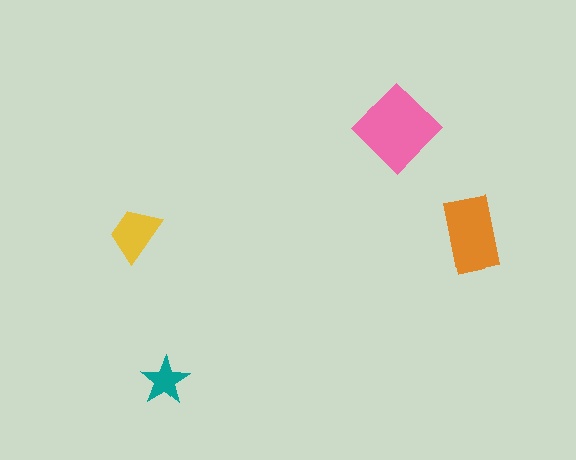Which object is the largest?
The pink diamond.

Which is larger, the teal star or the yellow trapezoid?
The yellow trapezoid.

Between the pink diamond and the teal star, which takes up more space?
The pink diamond.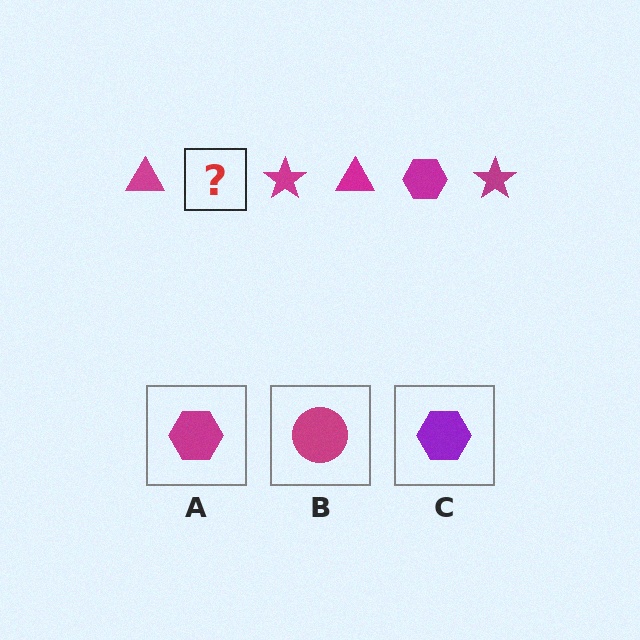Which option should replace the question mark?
Option A.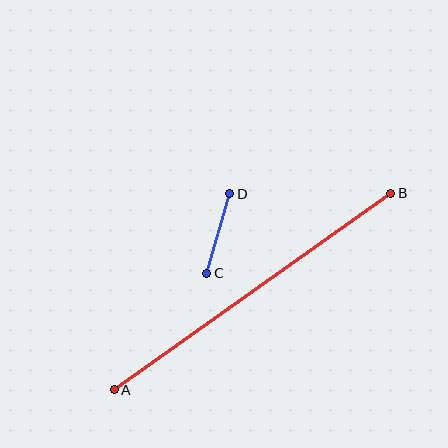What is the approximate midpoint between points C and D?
The midpoint is at approximately (218, 234) pixels.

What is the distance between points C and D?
The distance is approximately 83 pixels.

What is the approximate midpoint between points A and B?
The midpoint is at approximately (252, 291) pixels.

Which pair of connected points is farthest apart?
Points A and B are farthest apart.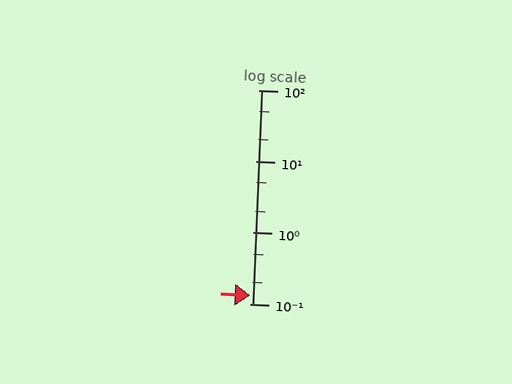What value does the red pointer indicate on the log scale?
The pointer indicates approximately 0.13.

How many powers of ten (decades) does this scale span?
The scale spans 3 decades, from 0.1 to 100.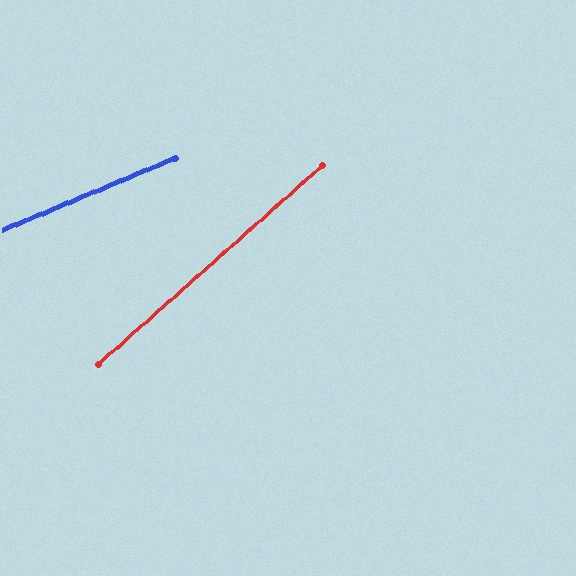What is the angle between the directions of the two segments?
Approximately 19 degrees.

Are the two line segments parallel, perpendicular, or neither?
Neither parallel nor perpendicular — they differ by about 19°.